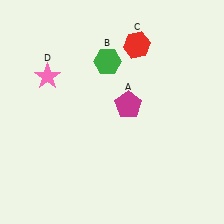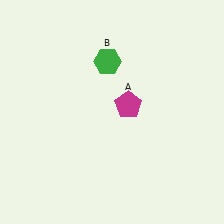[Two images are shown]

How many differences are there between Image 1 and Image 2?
There are 2 differences between the two images.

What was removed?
The red hexagon (C), the pink star (D) were removed in Image 2.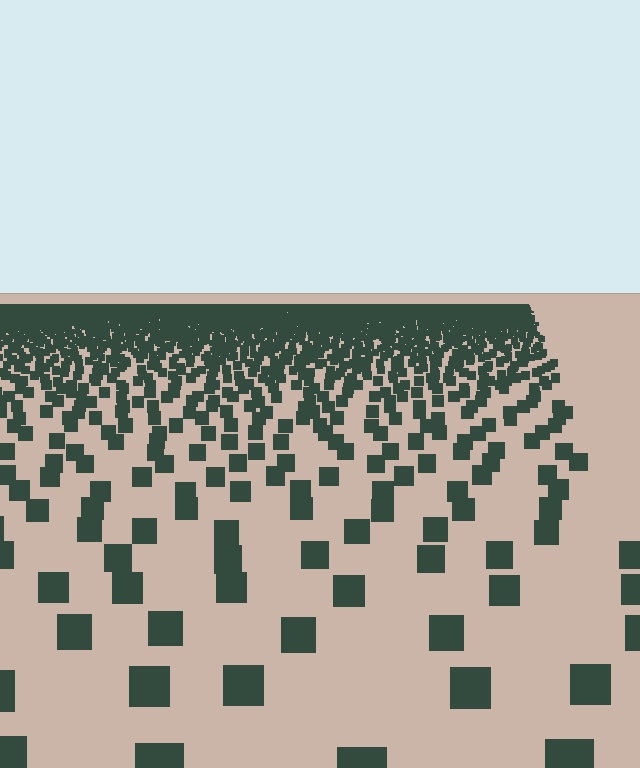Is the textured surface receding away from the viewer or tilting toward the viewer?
The surface is receding away from the viewer. Texture elements get smaller and denser toward the top.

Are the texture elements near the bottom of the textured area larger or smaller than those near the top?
Larger. Near the bottom, elements are closer to the viewer and appear at a bigger on-screen size.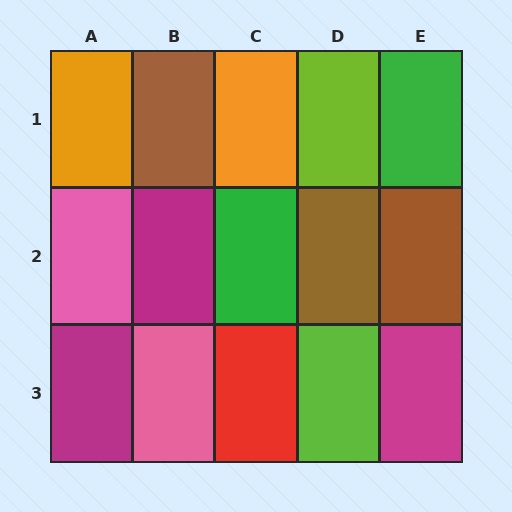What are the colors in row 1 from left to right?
Orange, brown, orange, lime, green.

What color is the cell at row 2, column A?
Pink.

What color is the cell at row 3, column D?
Lime.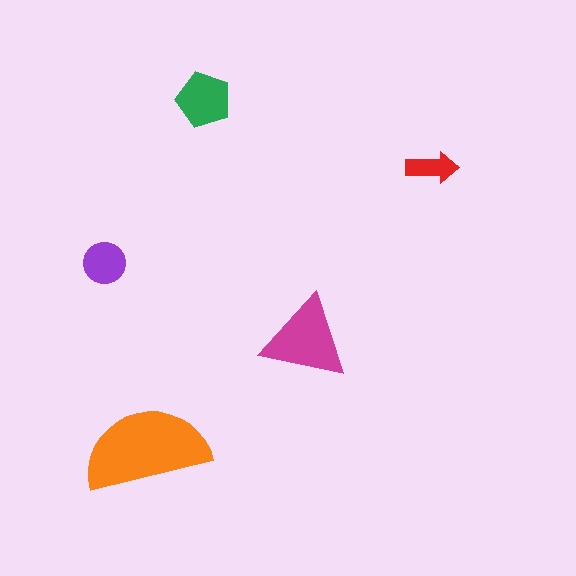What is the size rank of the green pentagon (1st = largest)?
3rd.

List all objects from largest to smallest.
The orange semicircle, the magenta triangle, the green pentagon, the purple circle, the red arrow.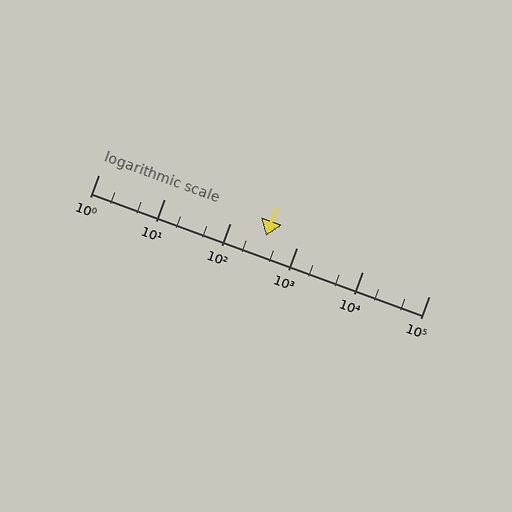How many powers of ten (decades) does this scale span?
The scale spans 5 decades, from 1 to 100000.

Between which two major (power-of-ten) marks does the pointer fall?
The pointer is between 100 and 1000.